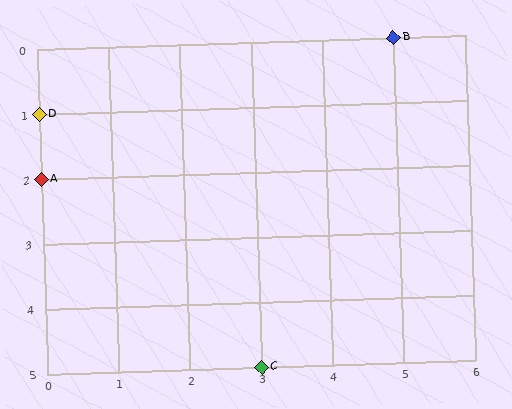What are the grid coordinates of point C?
Point C is at grid coordinates (3, 5).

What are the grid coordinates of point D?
Point D is at grid coordinates (0, 1).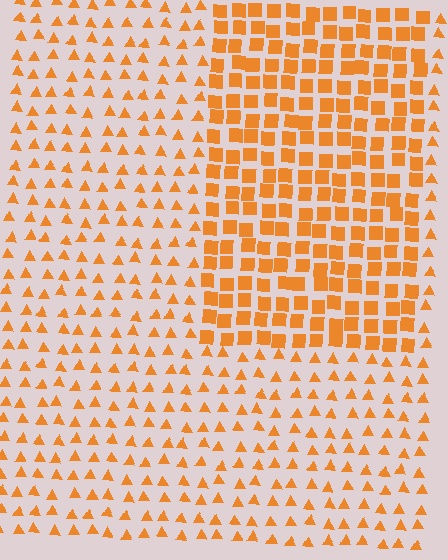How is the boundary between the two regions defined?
The boundary is defined by a change in element shape: squares inside vs. triangles outside. All elements share the same color and spacing.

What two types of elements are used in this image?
The image uses squares inside the rectangle region and triangles outside it.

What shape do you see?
I see a rectangle.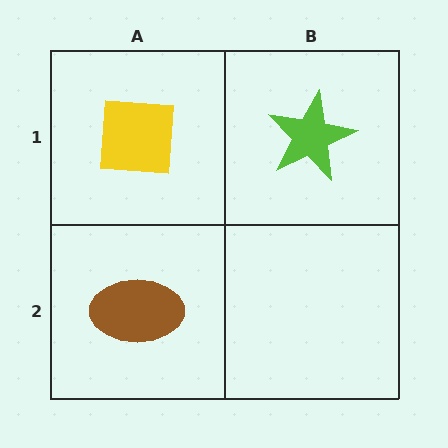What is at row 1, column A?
A yellow square.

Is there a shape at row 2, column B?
No, that cell is empty.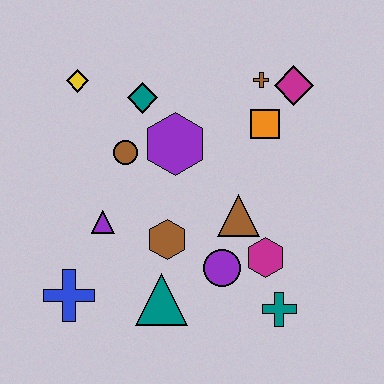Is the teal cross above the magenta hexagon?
No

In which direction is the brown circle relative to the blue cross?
The brown circle is above the blue cross.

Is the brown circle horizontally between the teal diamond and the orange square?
No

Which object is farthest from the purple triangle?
The magenta diamond is farthest from the purple triangle.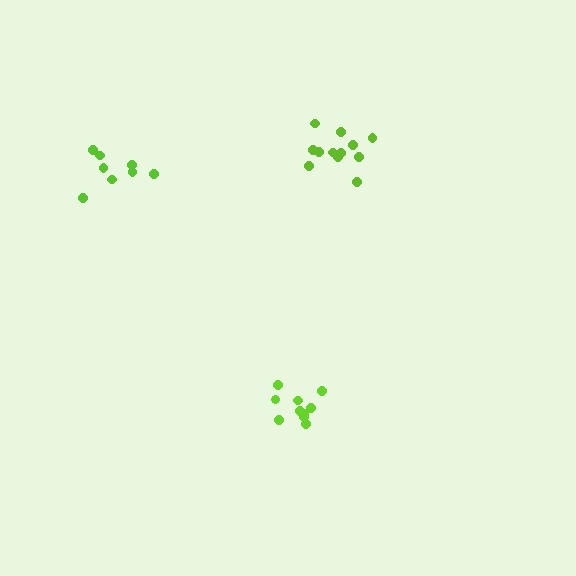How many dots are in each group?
Group 1: 10 dots, Group 2: 12 dots, Group 3: 8 dots (30 total).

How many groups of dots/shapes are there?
There are 3 groups.